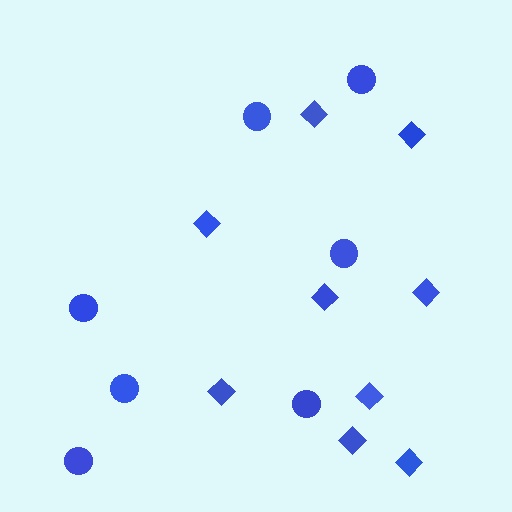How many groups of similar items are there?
There are 2 groups: one group of diamonds (9) and one group of circles (7).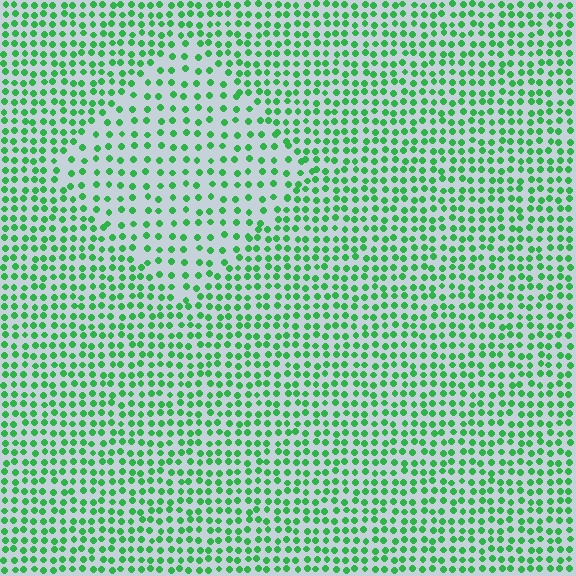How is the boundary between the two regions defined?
The boundary is defined by a change in element density (approximately 1.7x ratio). All elements are the same color, size, and shape.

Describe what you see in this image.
The image contains small green elements arranged at two different densities. A diamond-shaped region is visible where the elements are less densely packed than the surrounding area.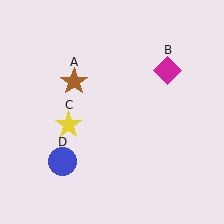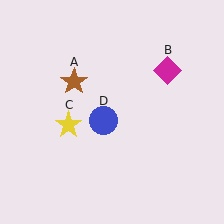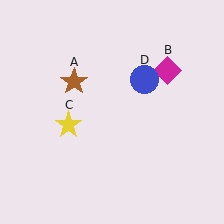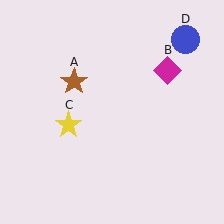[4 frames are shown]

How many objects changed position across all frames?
1 object changed position: blue circle (object D).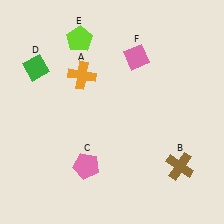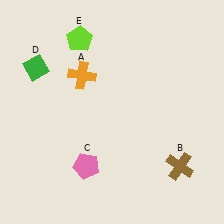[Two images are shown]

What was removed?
The pink diamond (F) was removed in Image 2.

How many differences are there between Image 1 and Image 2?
There is 1 difference between the two images.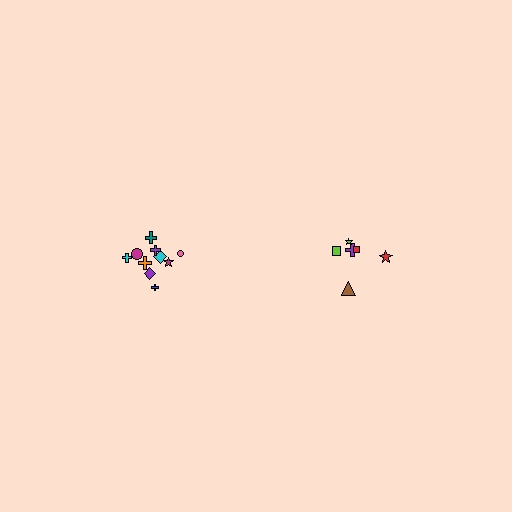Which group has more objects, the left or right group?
The left group.